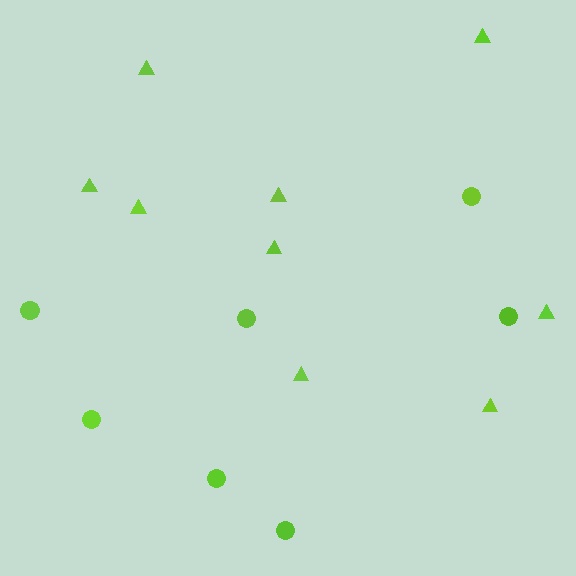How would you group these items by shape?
There are 2 groups: one group of triangles (9) and one group of circles (7).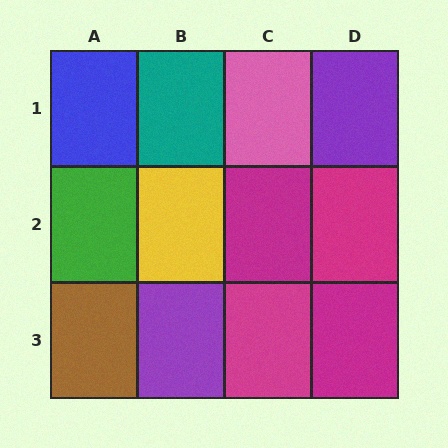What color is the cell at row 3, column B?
Purple.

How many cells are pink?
1 cell is pink.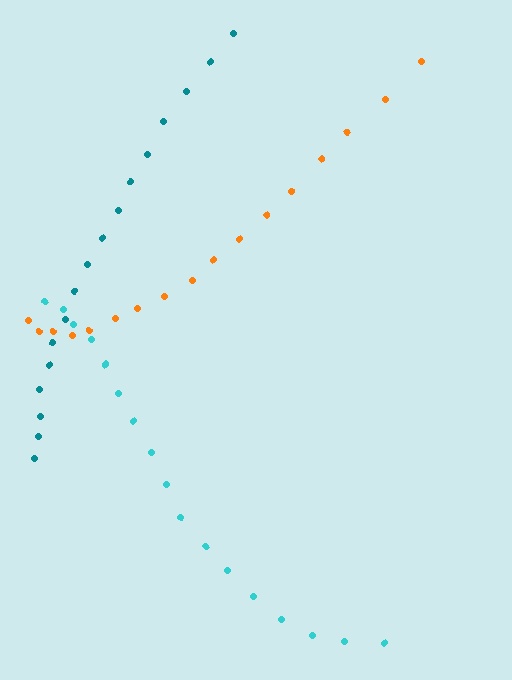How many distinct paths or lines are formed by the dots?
There are 3 distinct paths.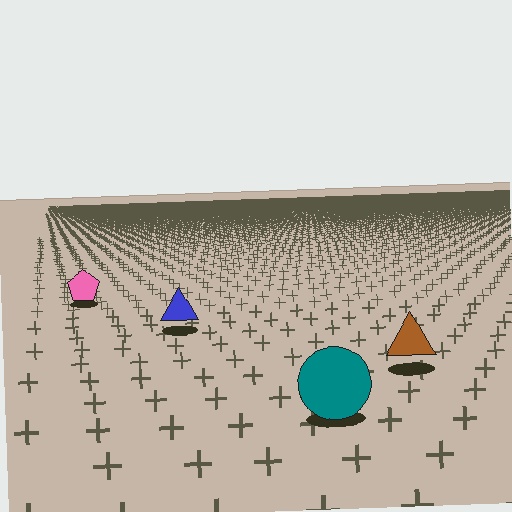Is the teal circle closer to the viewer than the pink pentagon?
Yes. The teal circle is closer — you can tell from the texture gradient: the ground texture is coarser near it.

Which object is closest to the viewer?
The teal circle is closest. The texture marks near it are larger and more spread out.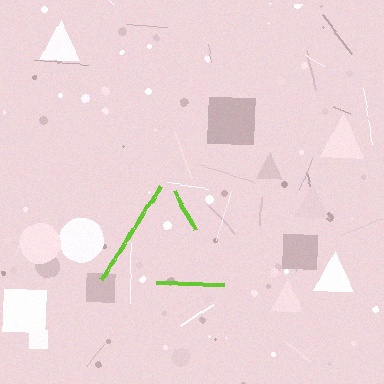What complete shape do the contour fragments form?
The contour fragments form a triangle.